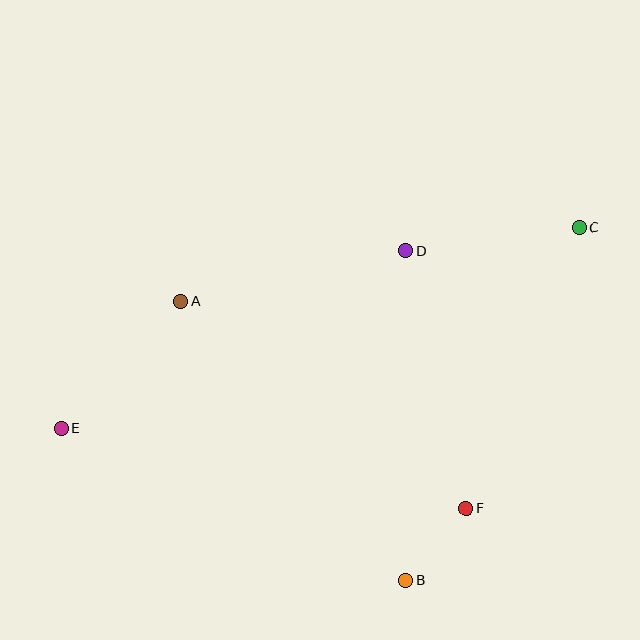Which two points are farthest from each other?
Points C and E are farthest from each other.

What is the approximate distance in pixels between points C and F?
The distance between C and F is approximately 303 pixels.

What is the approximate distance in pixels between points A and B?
The distance between A and B is approximately 359 pixels.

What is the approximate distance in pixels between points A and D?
The distance between A and D is approximately 231 pixels.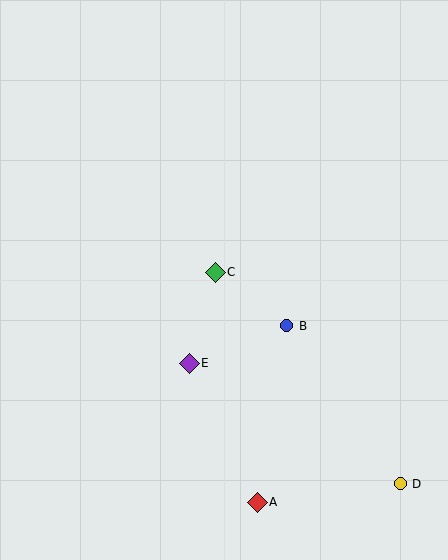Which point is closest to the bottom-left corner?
Point A is closest to the bottom-left corner.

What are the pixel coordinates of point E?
Point E is at (189, 363).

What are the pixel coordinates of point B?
Point B is at (287, 326).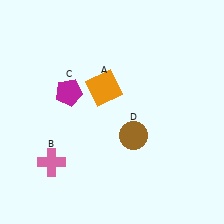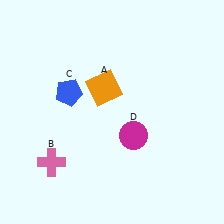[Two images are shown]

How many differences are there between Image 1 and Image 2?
There are 2 differences between the two images.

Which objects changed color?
C changed from magenta to blue. D changed from brown to magenta.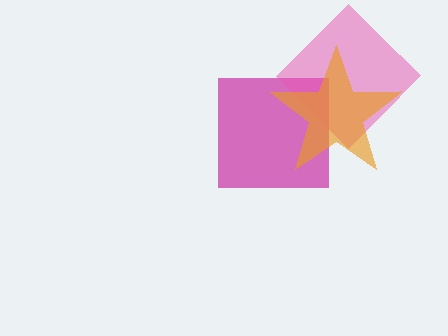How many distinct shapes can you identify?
There are 3 distinct shapes: a magenta square, a pink diamond, an orange star.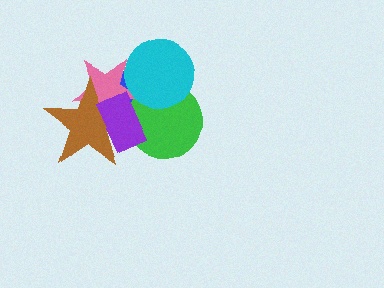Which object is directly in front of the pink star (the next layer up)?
The brown star is directly in front of the pink star.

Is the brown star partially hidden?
Yes, it is partially covered by another shape.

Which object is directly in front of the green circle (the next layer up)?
The purple rectangle is directly in front of the green circle.